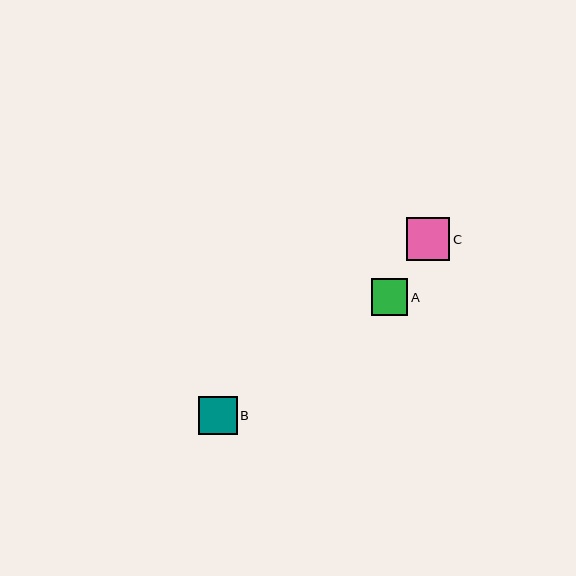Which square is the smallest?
Square A is the smallest with a size of approximately 36 pixels.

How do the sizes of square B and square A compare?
Square B and square A are approximately the same size.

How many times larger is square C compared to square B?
Square C is approximately 1.1 times the size of square B.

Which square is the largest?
Square C is the largest with a size of approximately 43 pixels.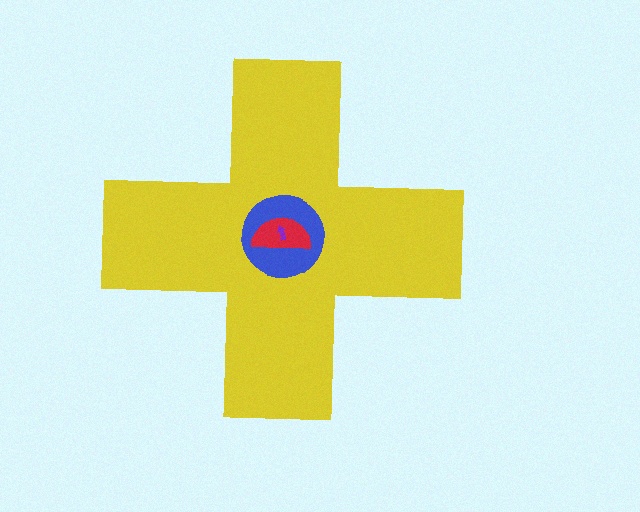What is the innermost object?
The purple arrow.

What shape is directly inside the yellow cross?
The blue circle.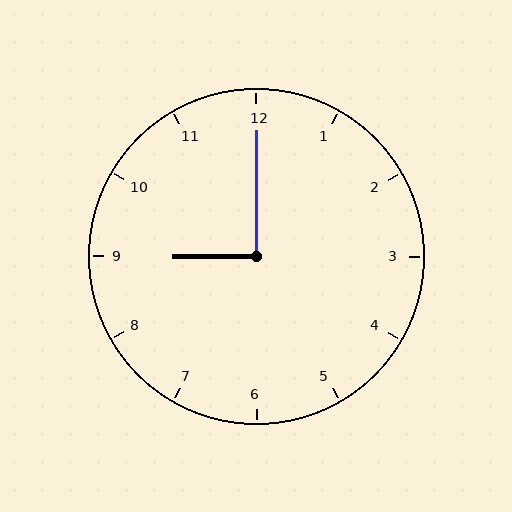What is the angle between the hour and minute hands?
Approximately 90 degrees.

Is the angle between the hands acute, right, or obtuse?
It is right.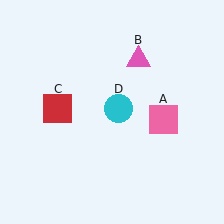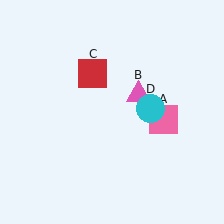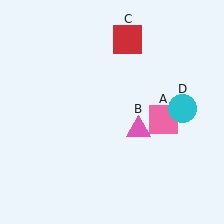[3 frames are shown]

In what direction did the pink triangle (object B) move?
The pink triangle (object B) moved down.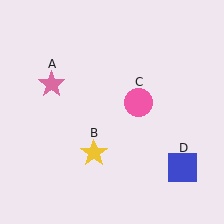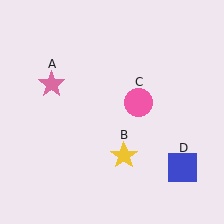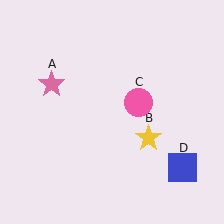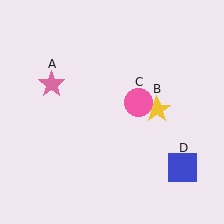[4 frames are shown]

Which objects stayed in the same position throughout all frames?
Pink star (object A) and pink circle (object C) and blue square (object D) remained stationary.